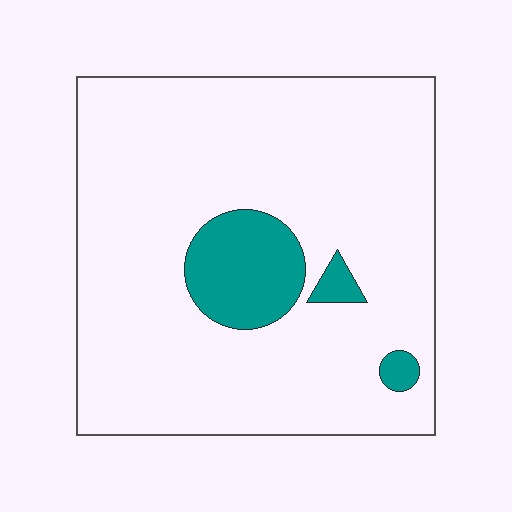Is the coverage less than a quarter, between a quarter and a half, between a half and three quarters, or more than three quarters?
Less than a quarter.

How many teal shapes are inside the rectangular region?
3.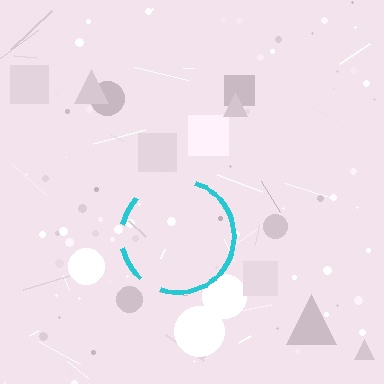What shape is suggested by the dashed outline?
The dashed outline suggests a circle.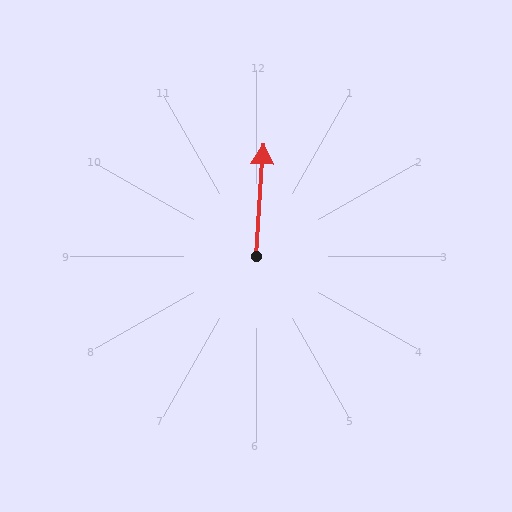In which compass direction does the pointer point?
North.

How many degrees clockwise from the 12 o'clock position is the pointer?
Approximately 4 degrees.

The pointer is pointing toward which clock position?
Roughly 12 o'clock.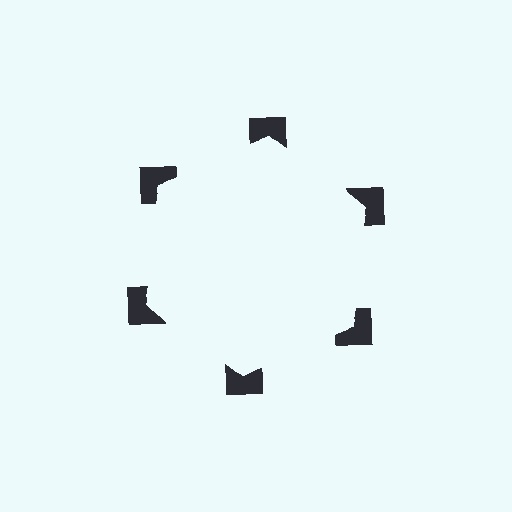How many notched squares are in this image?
There are 6 — one at each vertex of the illusory hexagon.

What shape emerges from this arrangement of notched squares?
An illusory hexagon — its edges are inferred from the aligned wedge cuts in the notched squares, not physically drawn.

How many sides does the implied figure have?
6 sides.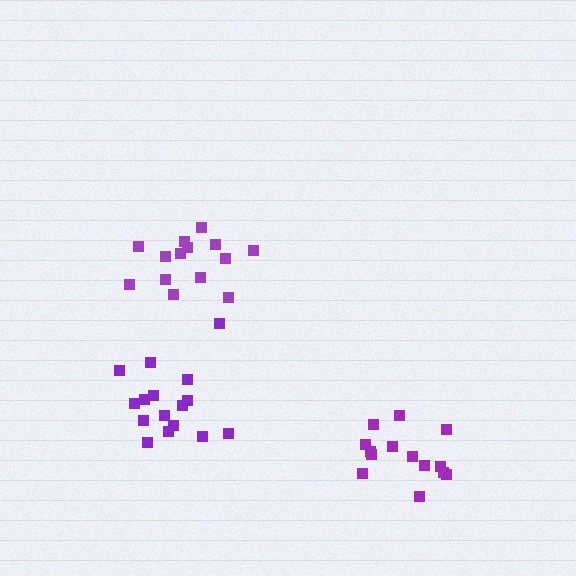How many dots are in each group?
Group 1: 14 dots, Group 2: 14 dots, Group 3: 16 dots (44 total).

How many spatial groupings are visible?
There are 3 spatial groupings.